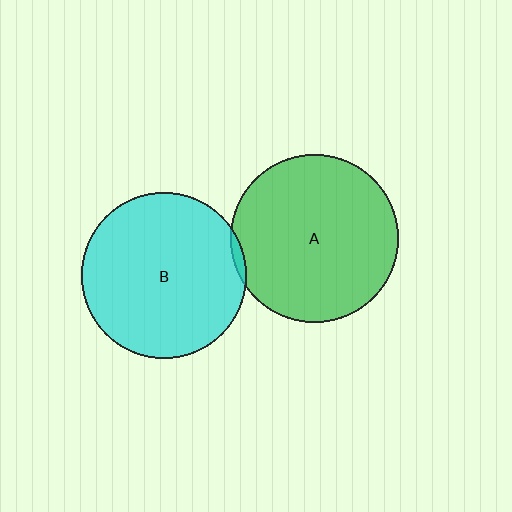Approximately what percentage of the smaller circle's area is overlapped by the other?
Approximately 5%.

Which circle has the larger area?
Circle A (green).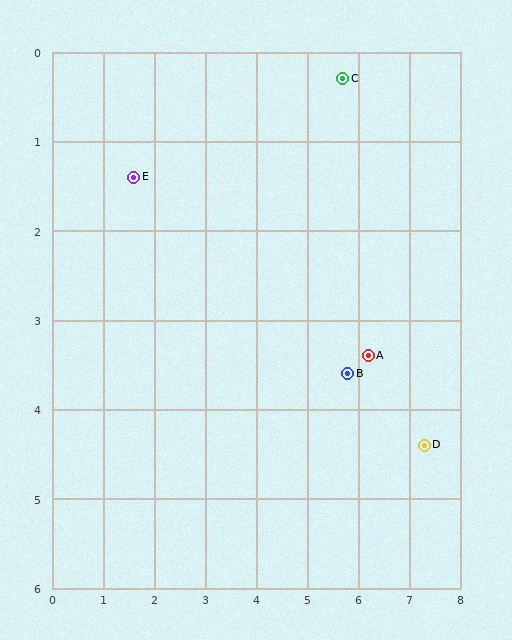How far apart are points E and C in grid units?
Points E and C are about 4.2 grid units apart.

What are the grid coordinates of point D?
Point D is at approximately (7.3, 4.4).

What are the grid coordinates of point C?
Point C is at approximately (5.7, 0.3).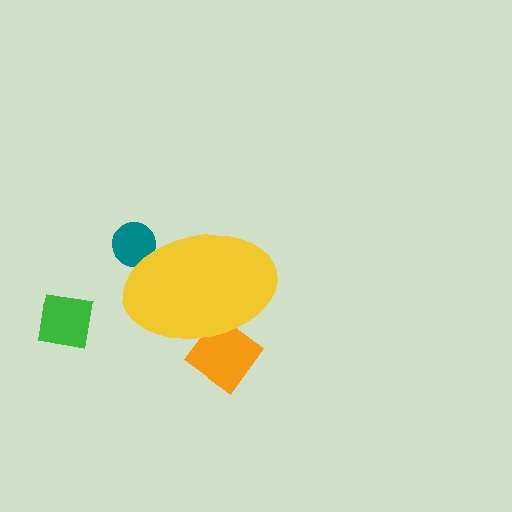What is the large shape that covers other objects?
A yellow ellipse.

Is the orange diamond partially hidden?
Yes, the orange diamond is partially hidden behind the yellow ellipse.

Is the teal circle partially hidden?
Yes, the teal circle is partially hidden behind the yellow ellipse.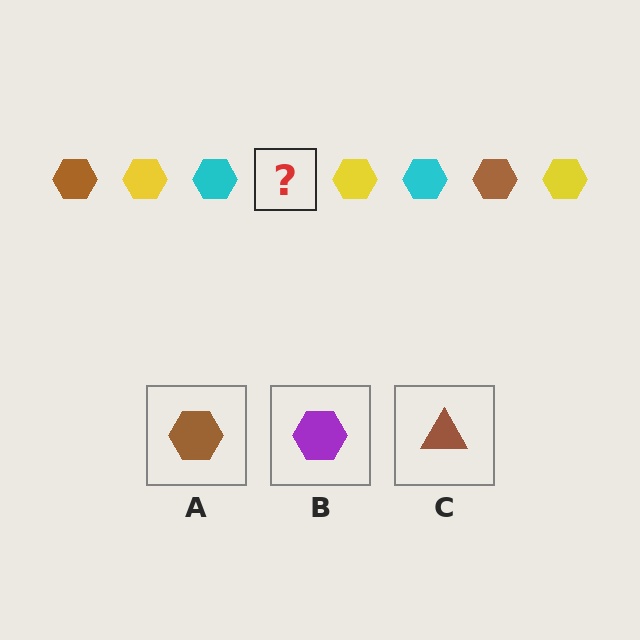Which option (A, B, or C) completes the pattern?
A.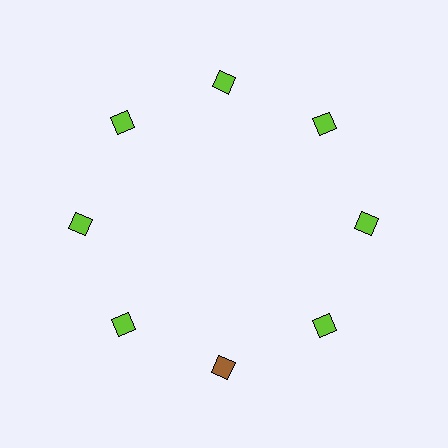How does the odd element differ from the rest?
It has a different color: brown instead of lime.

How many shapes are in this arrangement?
There are 8 shapes arranged in a ring pattern.